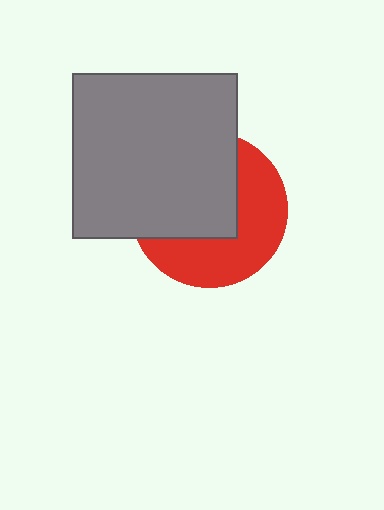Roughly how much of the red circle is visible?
About half of it is visible (roughly 48%).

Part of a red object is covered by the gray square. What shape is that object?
It is a circle.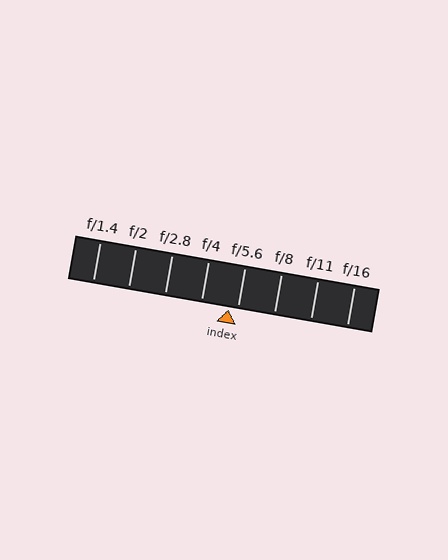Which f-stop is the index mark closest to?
The index mark is closest to f/5.6.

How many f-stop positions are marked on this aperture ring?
There are 8 f-stop positions marked.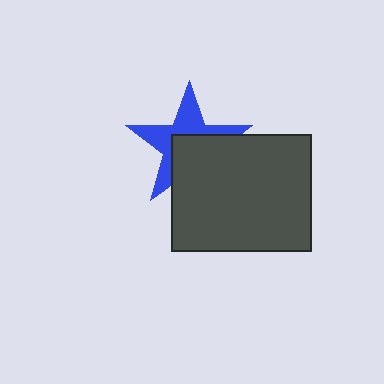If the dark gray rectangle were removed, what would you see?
You would see the complete blue star.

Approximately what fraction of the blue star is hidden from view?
Roughly 49% of the blue star is hidden behind the dark gray rectangle.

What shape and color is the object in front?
The object in front is a dark gray rectangle.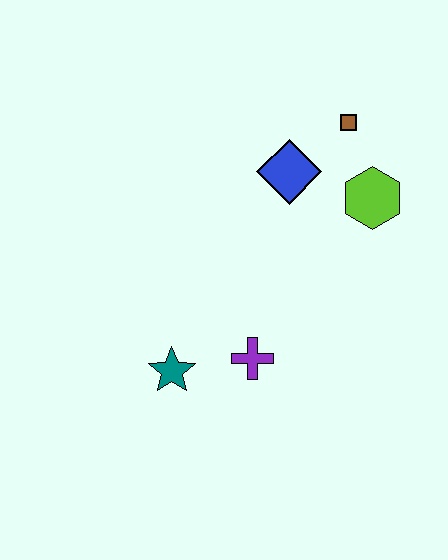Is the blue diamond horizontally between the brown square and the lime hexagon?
No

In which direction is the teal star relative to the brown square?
The teal star is below the brown square.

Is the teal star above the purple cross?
No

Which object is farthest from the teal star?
The brown square is farthest from the teal star.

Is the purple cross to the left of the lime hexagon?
Yes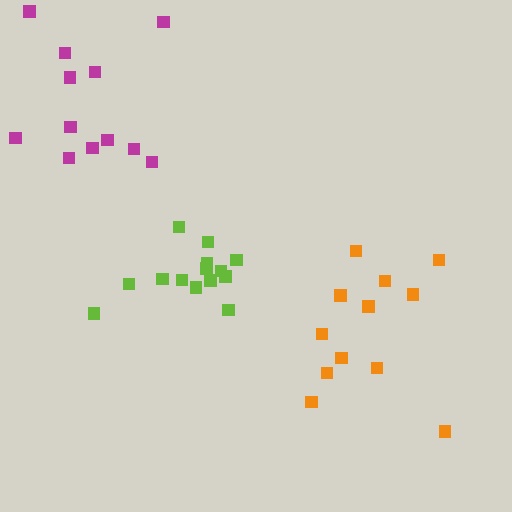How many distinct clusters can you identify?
There are 3 distinct clusters.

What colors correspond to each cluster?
The clusters are colored: orange, magenta, lime.